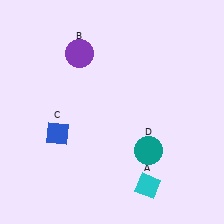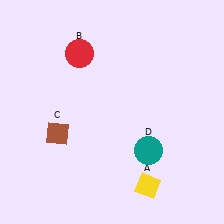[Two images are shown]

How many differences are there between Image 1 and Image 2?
There are 3 differences between the two images.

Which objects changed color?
A changed from cyan to yellow. B changed from purple to red. C changed from blue to brown.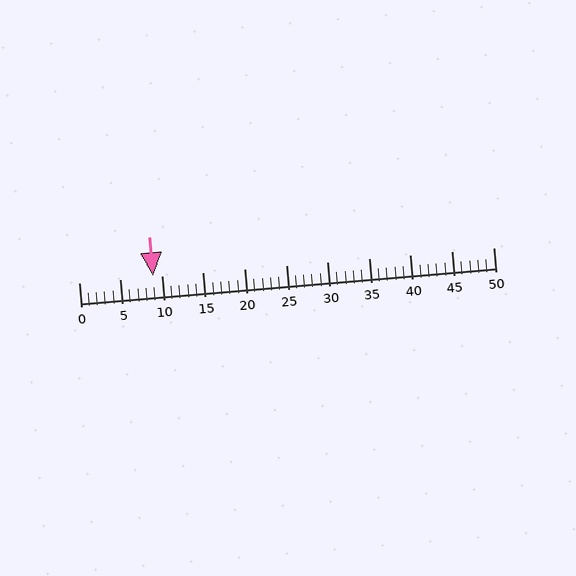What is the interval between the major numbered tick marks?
The major tick marks are spaced 5 units apart.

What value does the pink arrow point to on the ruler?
The pink arrow points to approximately 9.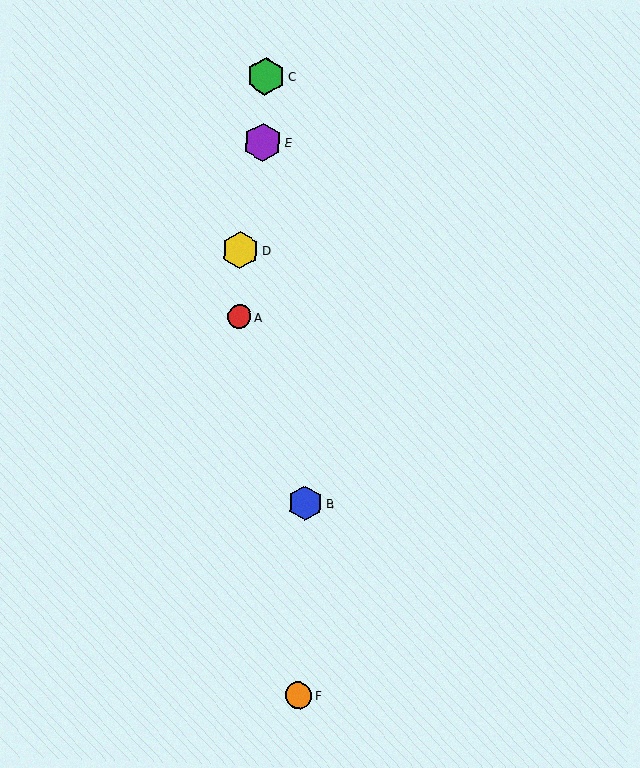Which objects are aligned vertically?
Objects B, F are aligned vertically.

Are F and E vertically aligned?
No, F is at x≈299 and E is at x≈263.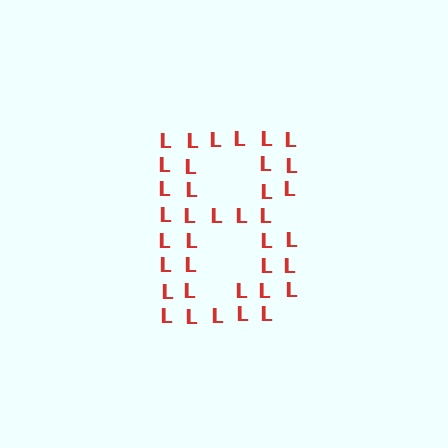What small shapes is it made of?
It is made of small letter L's.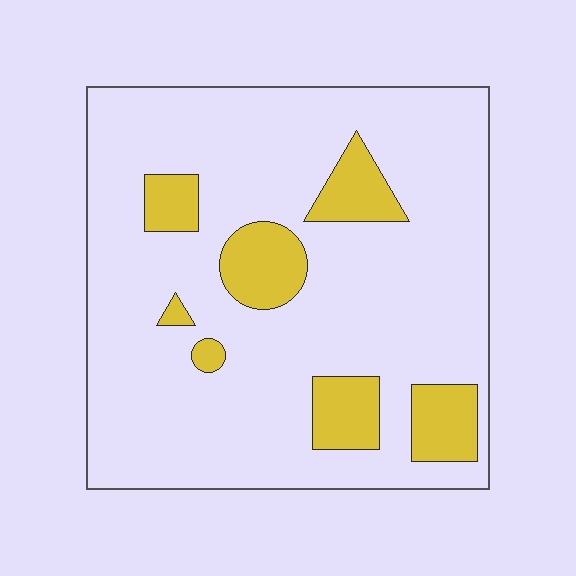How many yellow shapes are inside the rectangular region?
7.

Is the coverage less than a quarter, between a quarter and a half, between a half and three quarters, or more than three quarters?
Less than a quarter.